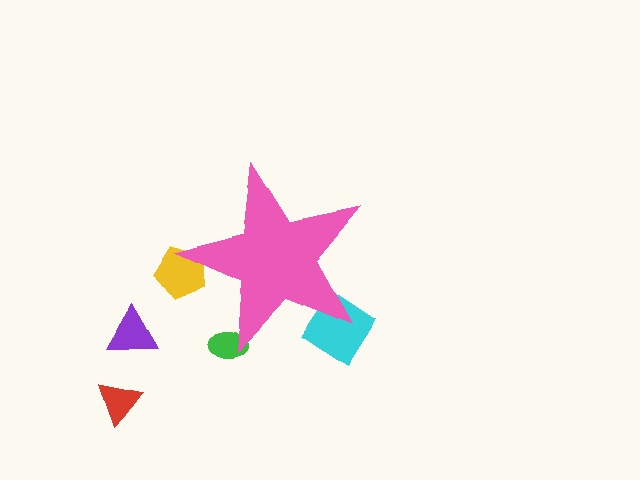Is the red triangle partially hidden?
No, the red triangle is fully visible.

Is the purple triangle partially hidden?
No, the purple triangle is fully visible.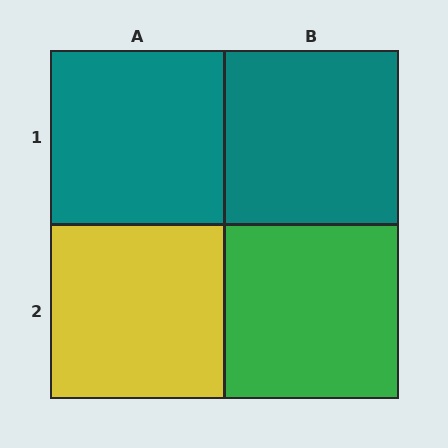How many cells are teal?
2 cells are teal.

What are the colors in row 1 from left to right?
Teal, teal.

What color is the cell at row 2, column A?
Yellow.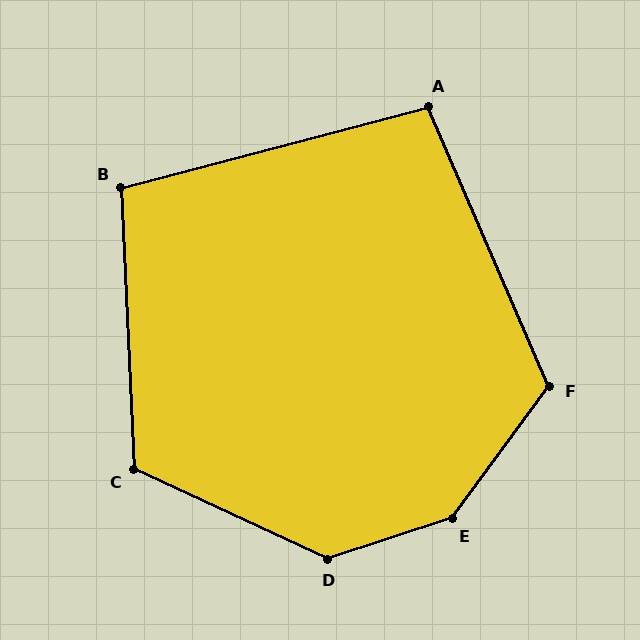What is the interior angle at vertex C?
Approximately 117 degrees (obtuse).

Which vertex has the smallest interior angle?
A, at approximately 99 degrees.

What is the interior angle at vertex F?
Approximately 120 degrees (obtuse).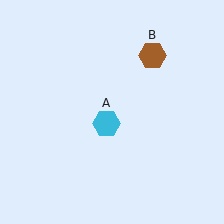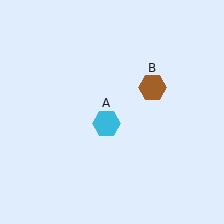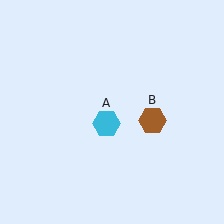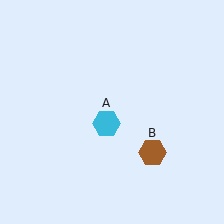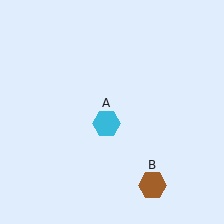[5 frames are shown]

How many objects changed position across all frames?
1 object changed position: brown hexagon (object B).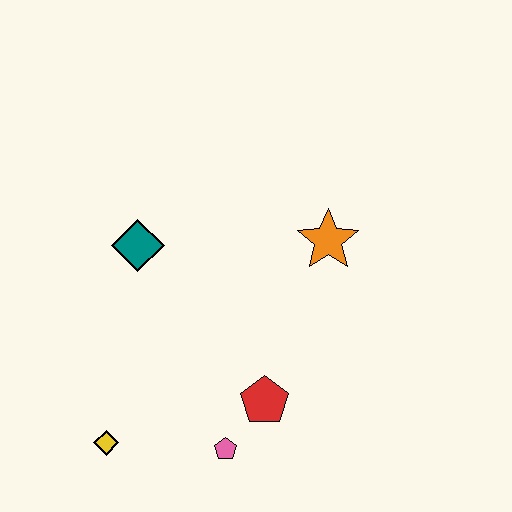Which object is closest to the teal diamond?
The orange star is closest to the teal diamond.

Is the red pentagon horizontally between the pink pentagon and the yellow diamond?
No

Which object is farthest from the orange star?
The yellow diamond is farthest from the orange star.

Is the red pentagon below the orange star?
Yes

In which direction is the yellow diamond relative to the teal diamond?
The yellow diamond is below the teal diamond.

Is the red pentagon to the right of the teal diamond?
Yes